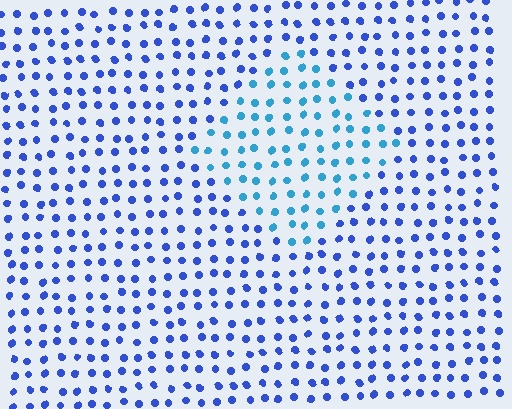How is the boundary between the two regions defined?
The boundary is defined purely by a slight shift in hue (about 32 degrees). Spacing, size, and orientation are identical on both sides.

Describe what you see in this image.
The image is filled with small blue elements in a uniform arrangement. A diamond-shaped region is visible where the elements are tinted to a slightly different hue, forming a subtle color boundary.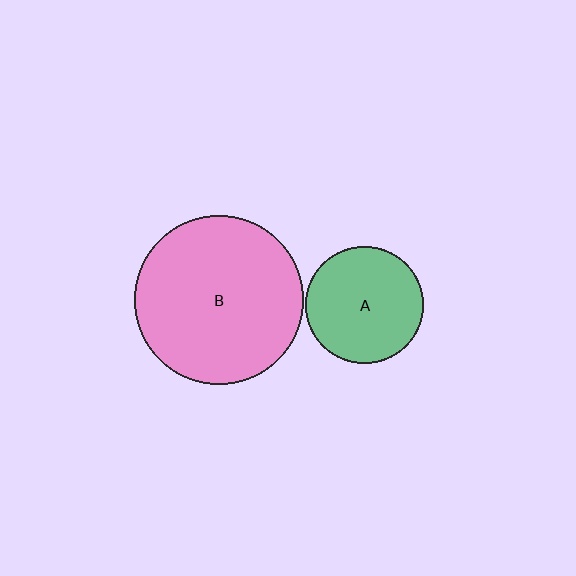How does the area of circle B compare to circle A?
Approximately 2.1 times.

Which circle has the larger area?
Circle B (pink).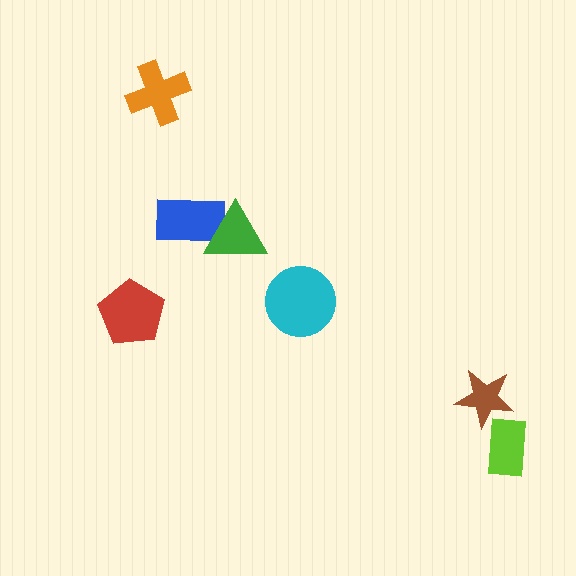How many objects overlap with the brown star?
0 objects overlap with the brown star.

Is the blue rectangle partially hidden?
Yes, it is partially covered by another shape.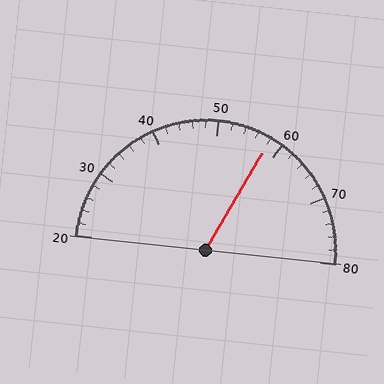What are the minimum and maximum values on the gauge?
The gauge ranges from 20 to 80.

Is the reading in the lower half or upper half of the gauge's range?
The reading is in the upper half of the range (20 to 80).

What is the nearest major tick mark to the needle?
The nearest major tick mark is 60.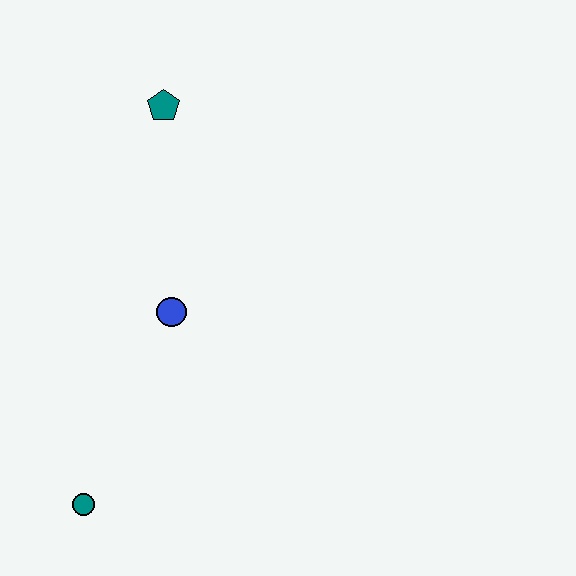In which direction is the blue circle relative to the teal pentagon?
The blue circle is below the teal pentagon.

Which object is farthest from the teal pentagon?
The teal circle is farthest from the teal pentagon.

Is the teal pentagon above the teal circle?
Yes